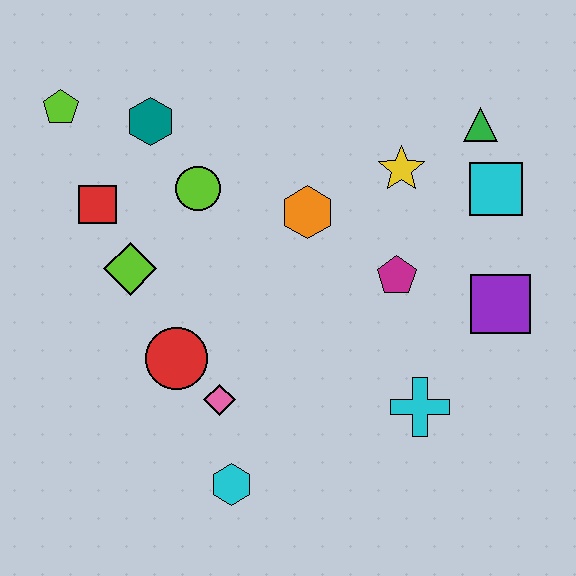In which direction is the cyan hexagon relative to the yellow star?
The cyan hexagon is below the yellow star.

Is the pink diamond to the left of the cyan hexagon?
Yes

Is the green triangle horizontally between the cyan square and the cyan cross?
Yes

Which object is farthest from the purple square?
The lime pentagon is farthest from the purple square.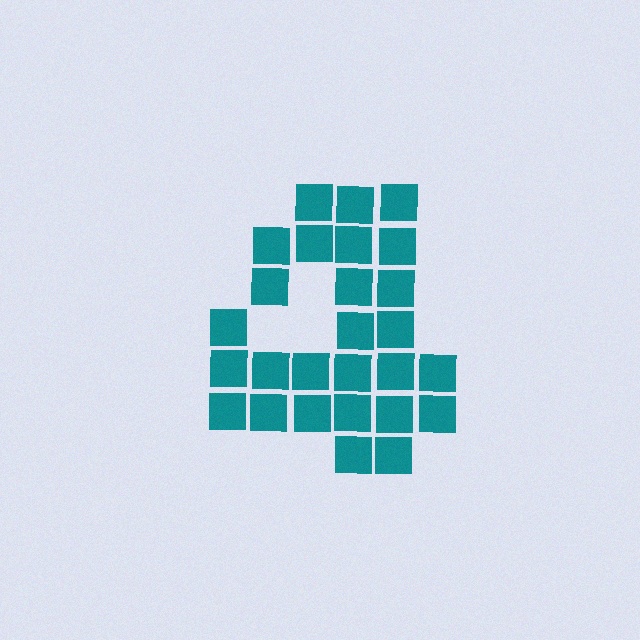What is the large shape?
The large shape is the digit 4.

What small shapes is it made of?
It is made of small squares.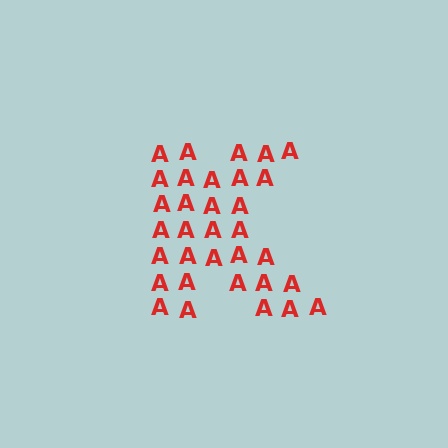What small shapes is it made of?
It is made of small letter A's.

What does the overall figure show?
The overall figure shows the letter K.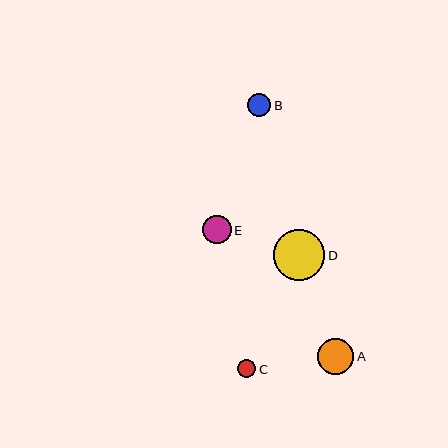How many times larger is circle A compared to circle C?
Circle A is approximately 2.0 times the size of circle C.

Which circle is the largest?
Circle D is the largest with a size of approximately 51 pixels.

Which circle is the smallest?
Circle C is the smallest with a size of approximately 18 pixels.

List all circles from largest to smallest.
From largest to smallest: D, A, E, B, C.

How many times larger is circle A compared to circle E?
Circle A is approximately 1.3 times the size of circle E.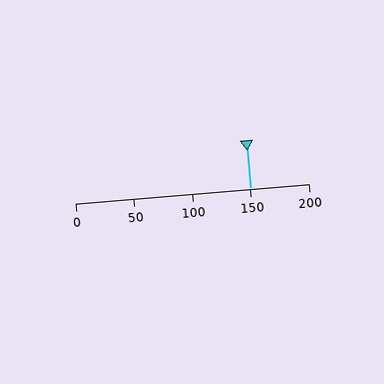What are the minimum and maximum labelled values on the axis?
The axis runs from 0 to 200.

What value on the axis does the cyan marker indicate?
The marker indicates approximately 150.